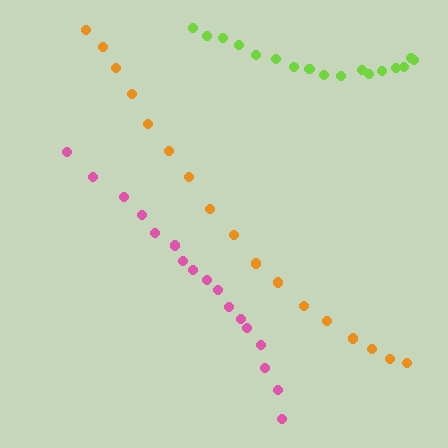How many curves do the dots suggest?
There are 3 distinct paths.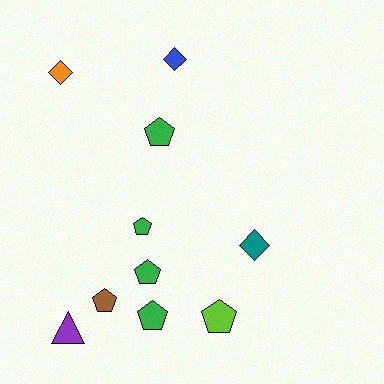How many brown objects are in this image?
There is 1 brown object.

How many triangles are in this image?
There is 1 triangle.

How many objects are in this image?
There are 10 objects.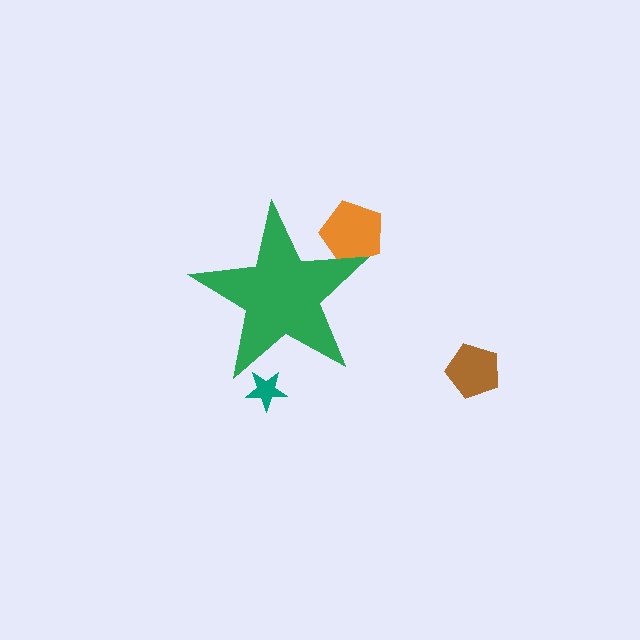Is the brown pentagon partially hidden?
No, the brown pentagon is fully visible.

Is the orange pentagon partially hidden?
Yes, the orange pentagon is partially hidden behind the green star.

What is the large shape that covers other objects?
A green star.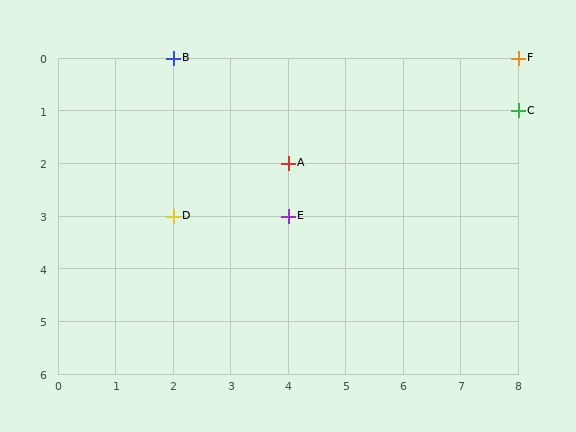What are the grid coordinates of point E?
Point E is at grid coordinates (4, 3).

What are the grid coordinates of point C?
Point C is at grid coordinates (8, 1).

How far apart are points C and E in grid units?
Points C and E are 4 columns and 2 rows apart (about 4.5 grid units diagonally).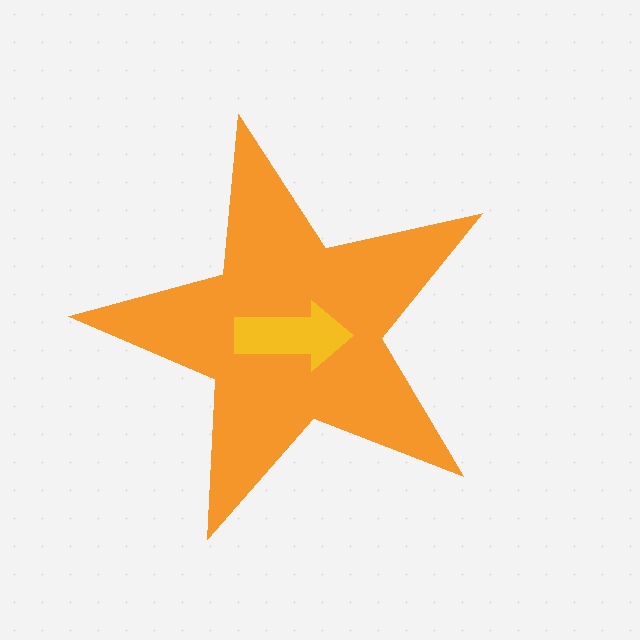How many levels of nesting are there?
2.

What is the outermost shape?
The orange star.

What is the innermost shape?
The yellow arrow.